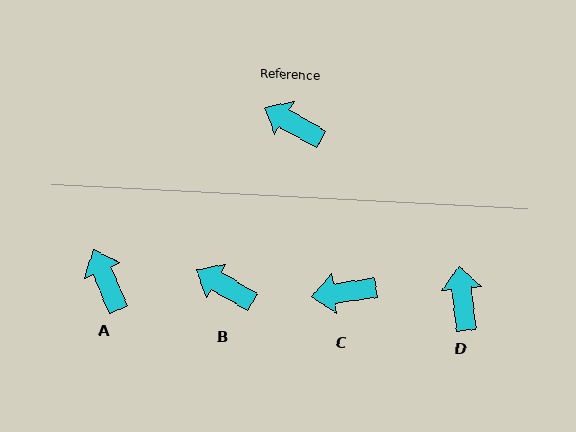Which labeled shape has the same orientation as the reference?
B.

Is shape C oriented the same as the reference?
No, it is off by about 38 degrees.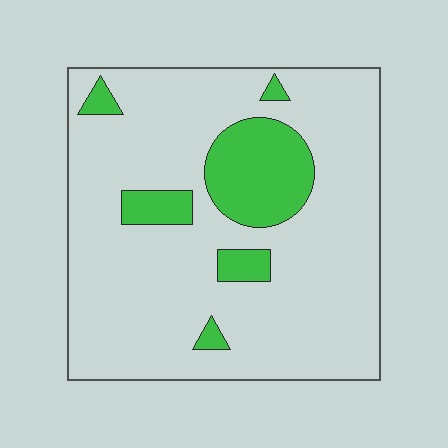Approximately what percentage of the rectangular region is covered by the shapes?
Approximately 15%.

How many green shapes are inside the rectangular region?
6.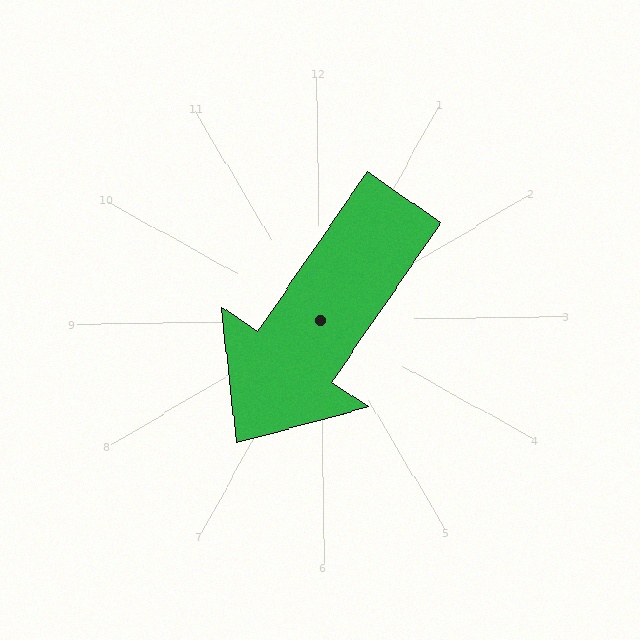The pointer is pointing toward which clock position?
Roughly 7 o'clock.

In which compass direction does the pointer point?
Southwest.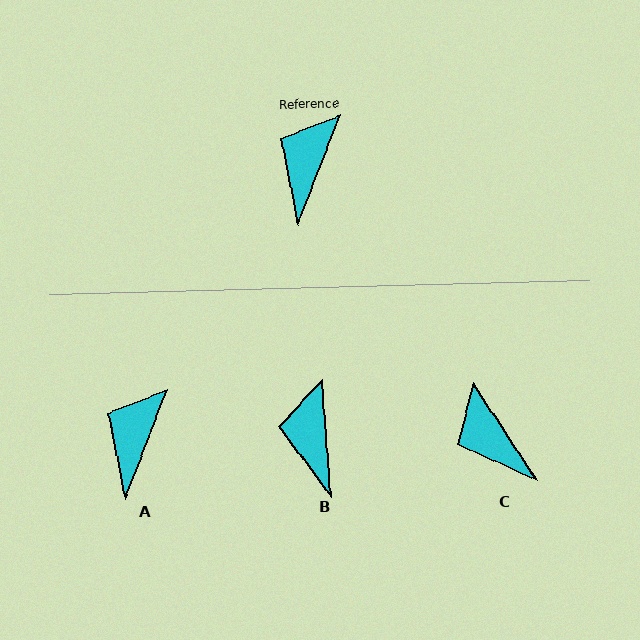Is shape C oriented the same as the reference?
No, it is off by about 54 degrees.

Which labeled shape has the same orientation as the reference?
A.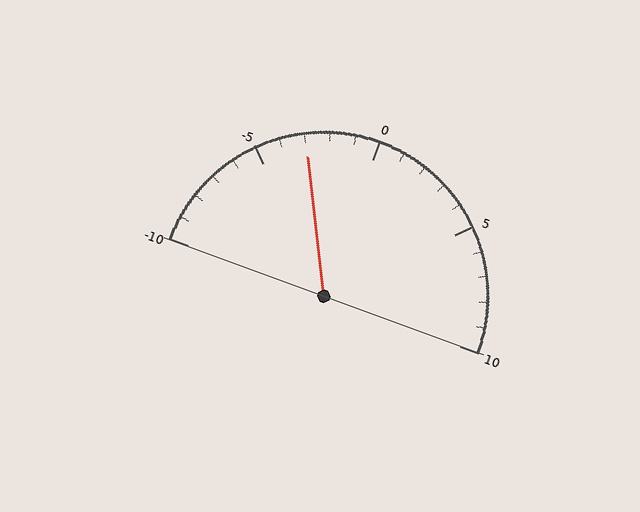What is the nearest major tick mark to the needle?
The nearest major tick mark is -5.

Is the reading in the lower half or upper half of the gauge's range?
The reading is in the lower half of the range (-10 to 10).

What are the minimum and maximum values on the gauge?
The gauge ranges from -10 to 10.